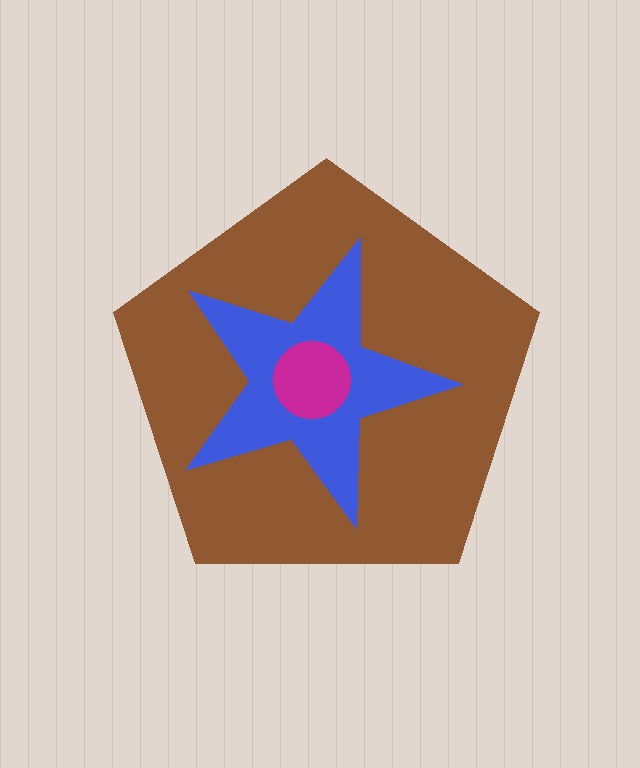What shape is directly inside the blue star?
The magenta circle.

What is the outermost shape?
The brown pentagon.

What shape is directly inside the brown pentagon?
The blue star.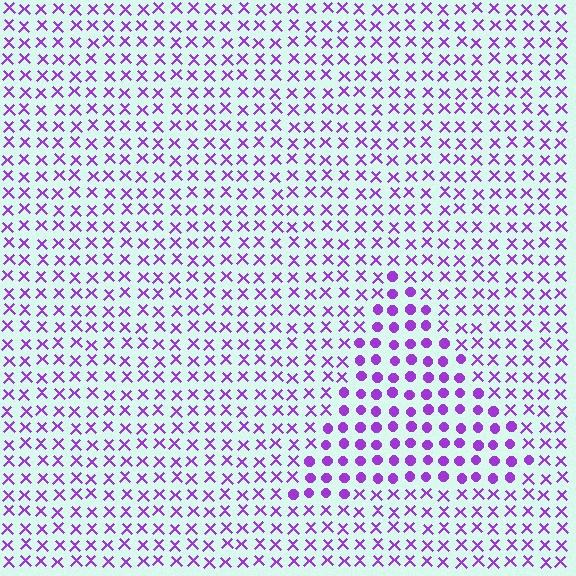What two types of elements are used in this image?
The image uses circles inside the triangle region and X marks outside it.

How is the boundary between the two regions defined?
The boundary is defined by a change in element shape: circles inside vs. X marks outside. All elements share the same color and spacing.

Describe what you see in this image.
The image is filled with small purple elements arranged in a uniform grid. A triangle-shaped region contains circles, while the surrounding area contains X marks. The boundary is defined purely by the change in element shape.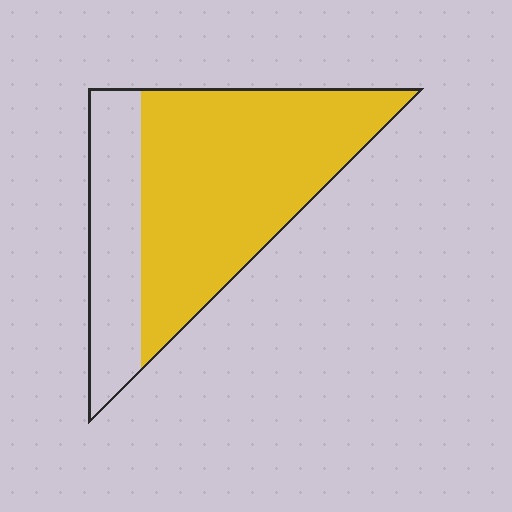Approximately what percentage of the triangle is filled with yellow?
Approximately 70%.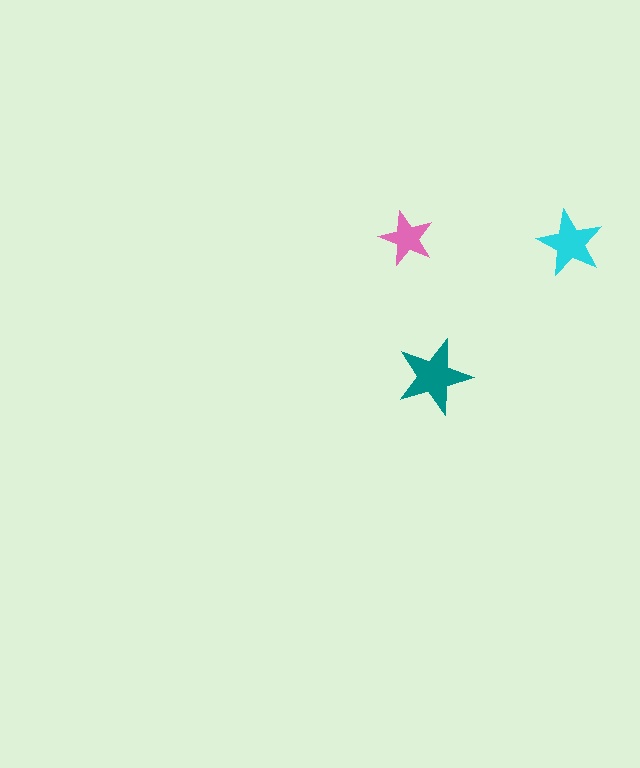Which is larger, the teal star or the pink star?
The teal one.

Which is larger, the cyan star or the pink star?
The cyan one.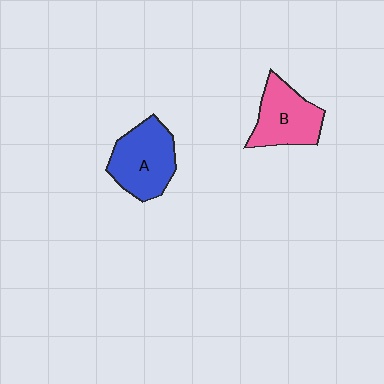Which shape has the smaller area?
Shape B (pink).